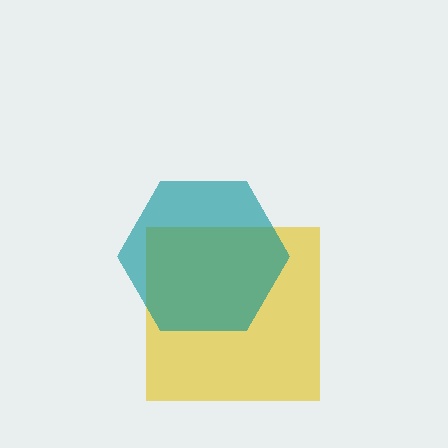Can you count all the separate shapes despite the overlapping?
Yes, there are 2 separate shapes.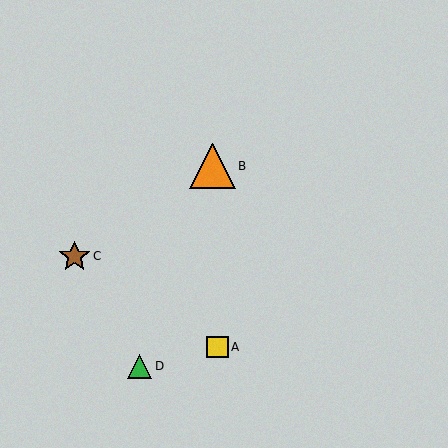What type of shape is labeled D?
Shape D is a green triangle.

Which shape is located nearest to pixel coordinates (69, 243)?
The brown star (labeled C) at (74, 257) is nearest to that location.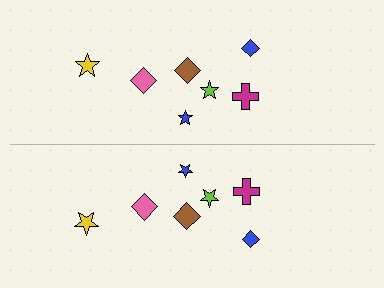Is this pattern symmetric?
Yes, this pattern has bilateral (reflection) symmetry.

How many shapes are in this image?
There are 14 shapes in this image.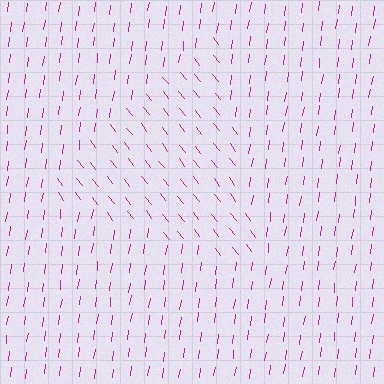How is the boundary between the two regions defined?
The boundary is defined purely by a change in line orientation (approximately 45 degrees difference). All lines are the same color and thickness.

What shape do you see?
I see a triangle.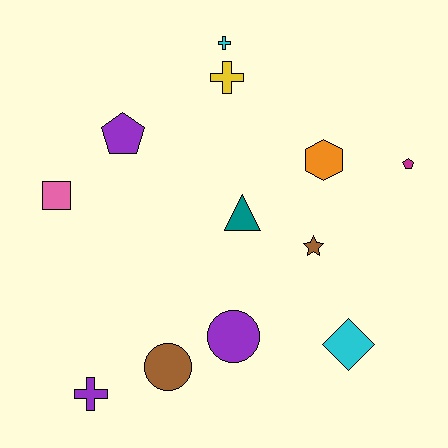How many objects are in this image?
There are 12 objects.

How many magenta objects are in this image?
There is 1 magenta object.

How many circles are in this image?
There are 2 circles.